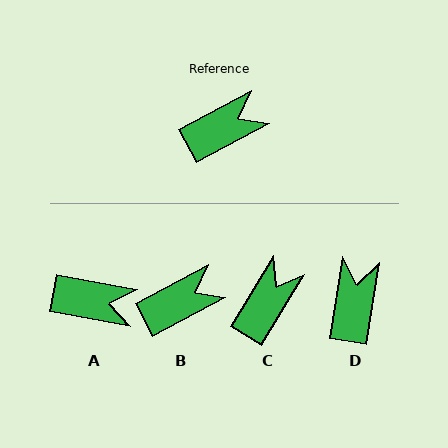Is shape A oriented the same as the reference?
No, it is off by about 39 degrees.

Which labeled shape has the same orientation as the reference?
B.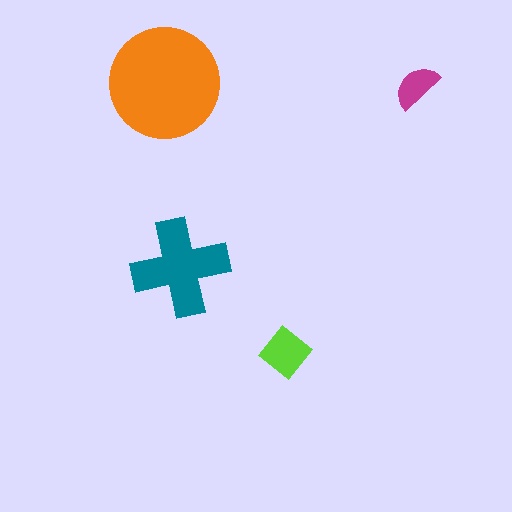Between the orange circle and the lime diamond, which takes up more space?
The orange circle.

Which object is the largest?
The orange circle.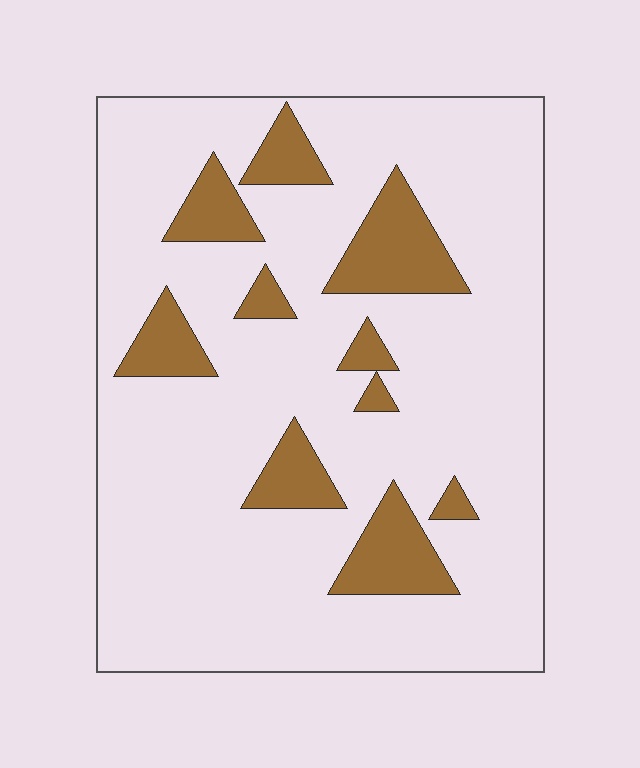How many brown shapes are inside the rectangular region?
10.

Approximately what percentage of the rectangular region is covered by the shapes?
Approximately 15%.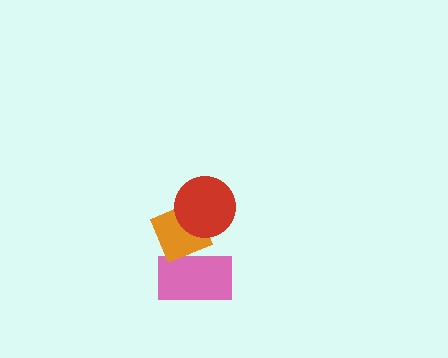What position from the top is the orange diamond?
The orange diamond is 2nd from the top.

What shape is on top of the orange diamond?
The red circle is on top of the orange diamond.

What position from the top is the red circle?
The red circle is 1st from the top.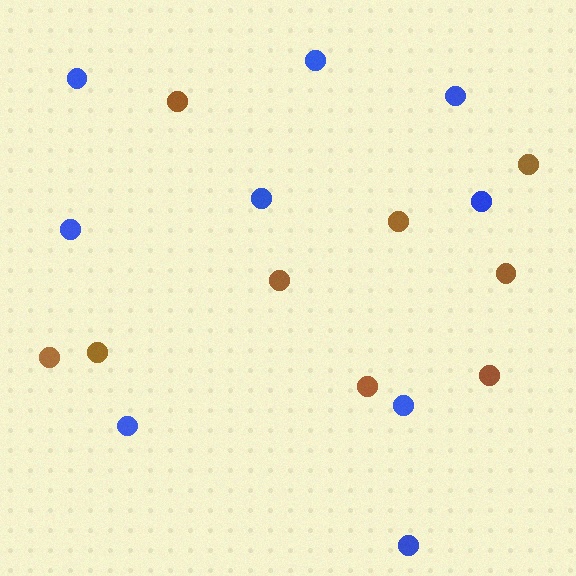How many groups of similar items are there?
There are 2 groups: one group of brown circles (9) and one group of blue circles (9).